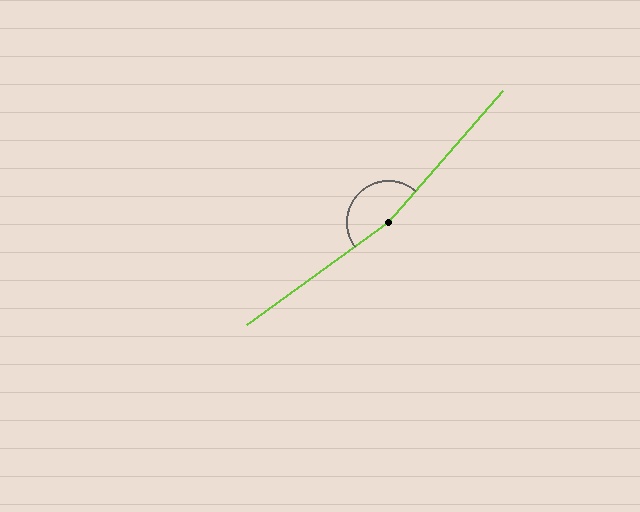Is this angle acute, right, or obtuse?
It is obtuse.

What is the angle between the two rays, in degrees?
Approximately 167 degrees.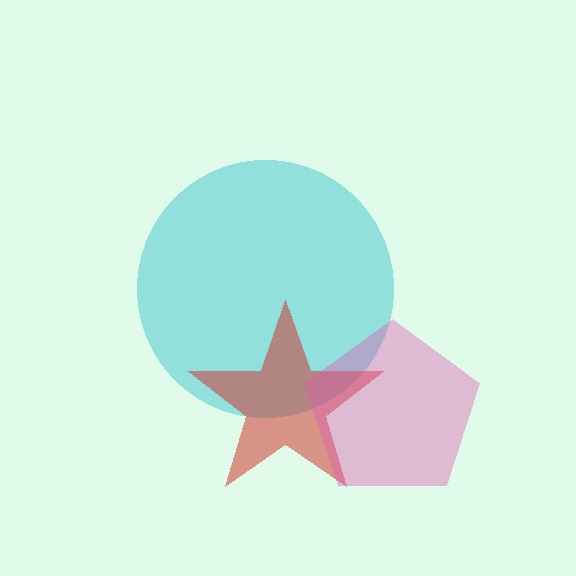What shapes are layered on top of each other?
The layered shapes are: a cyan circle, a red star, a pink pentagon.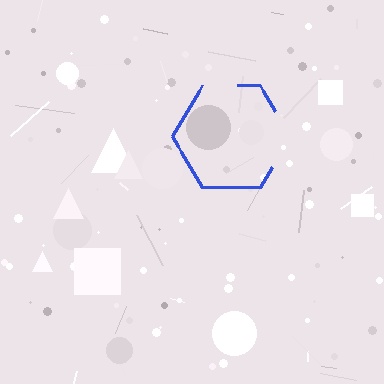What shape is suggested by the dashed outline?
The dashed outline suggests a hexagon.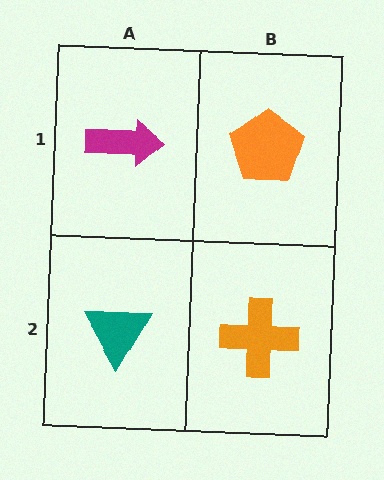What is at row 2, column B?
An orange cross.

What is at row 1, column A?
A magenta arrow.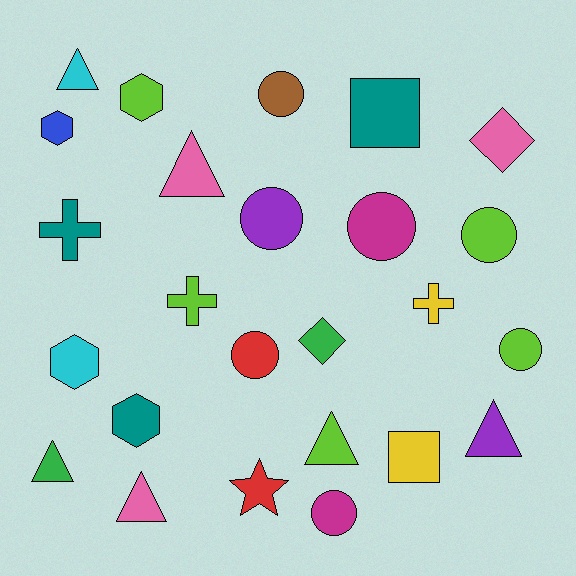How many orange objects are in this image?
There are no orange objects.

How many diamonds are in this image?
There are 2 diamonds.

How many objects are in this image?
There are 25 objects.